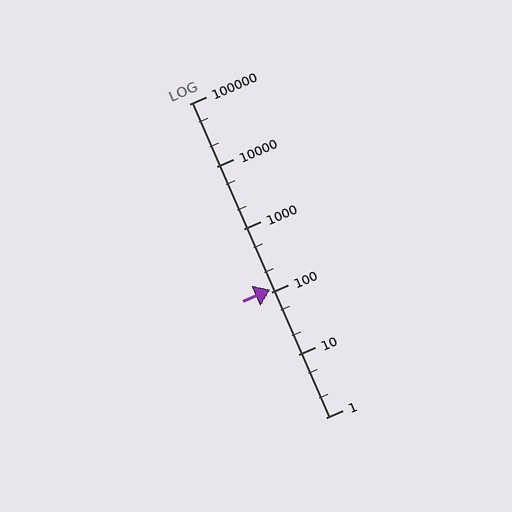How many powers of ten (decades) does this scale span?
The scale spans 5 decades, from 1 to 100000.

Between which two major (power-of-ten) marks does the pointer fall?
The pointer is between 100 and 1000.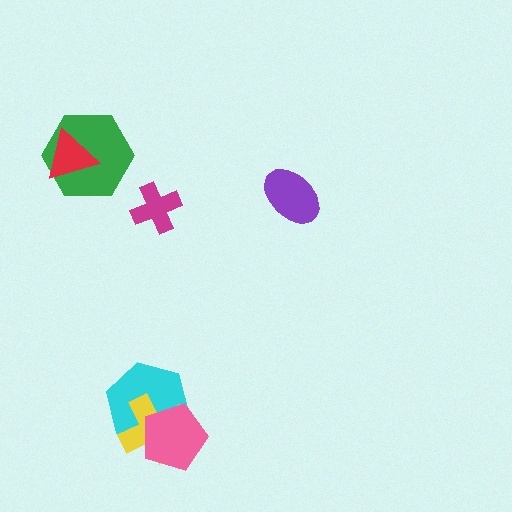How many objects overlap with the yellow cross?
2 objects overlap with the yellow cross.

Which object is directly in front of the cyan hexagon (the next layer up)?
The yellow cross is directly in front of the cyan hexagon.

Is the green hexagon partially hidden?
Yes, it is partially covered by another shape.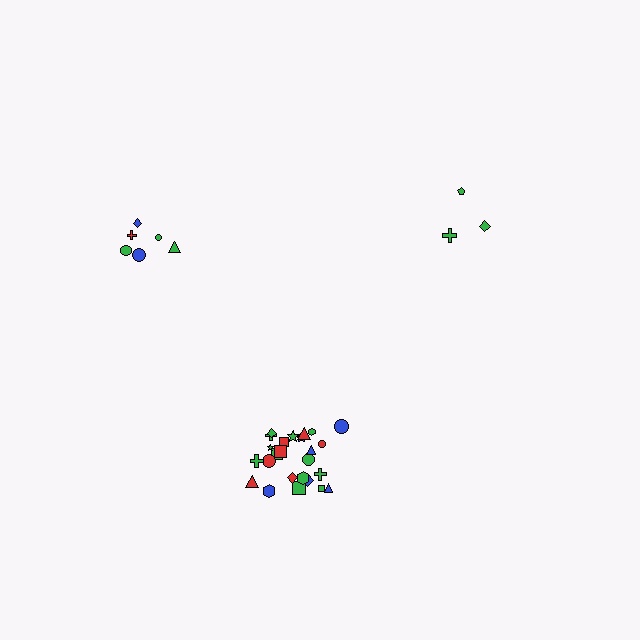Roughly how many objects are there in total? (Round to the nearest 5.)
Roughly 35 objects in total.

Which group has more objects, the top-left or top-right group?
The top-left group.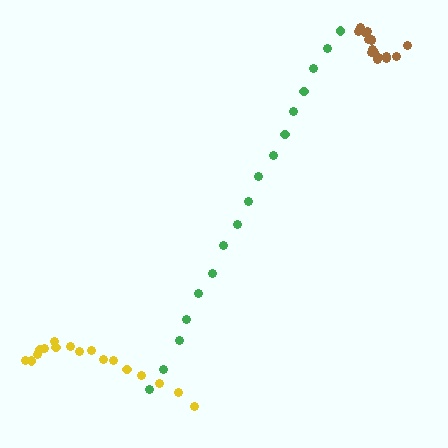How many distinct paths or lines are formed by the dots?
There are 3 distinct paths.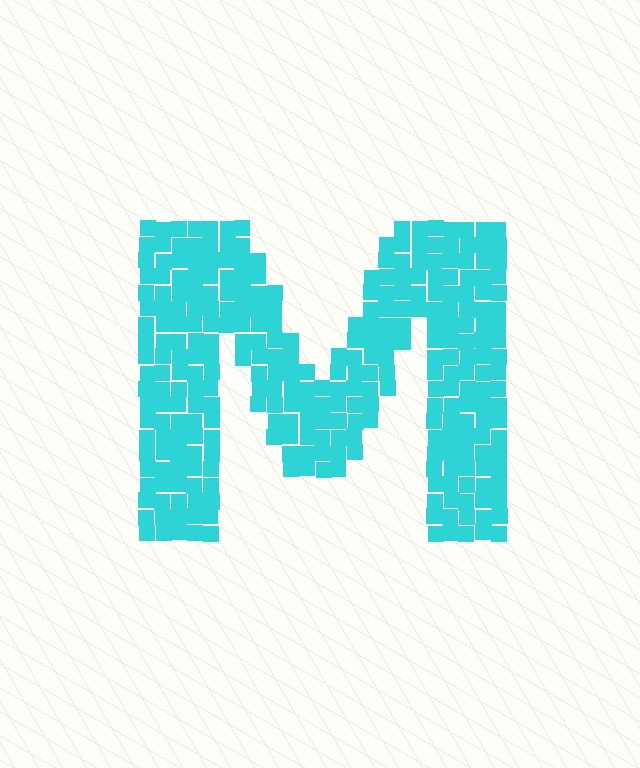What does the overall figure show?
The overall figure shows the letter M.